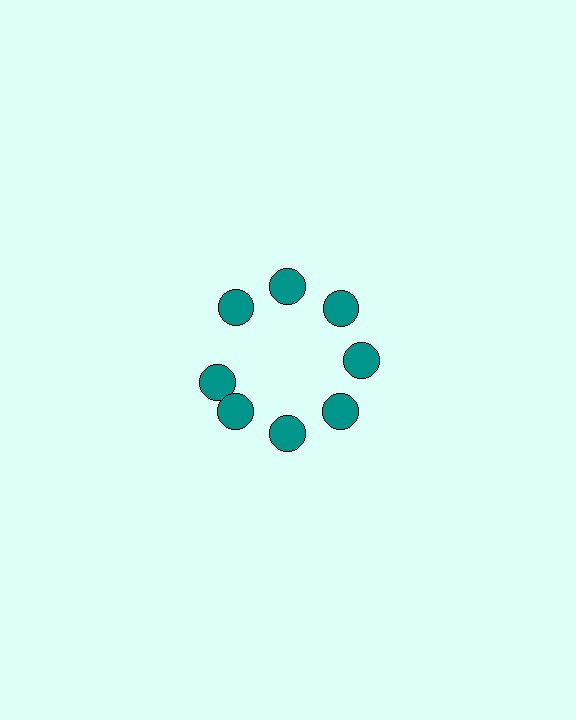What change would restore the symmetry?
The symmetry would be restored by rotating it back into even spacing with its neighbors so that all 8 circles sit at equal angles and equal distance from the center.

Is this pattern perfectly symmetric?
No. The 8 teal circles are arranged in a ring, but one element near the 9 o'clock position is rotated out of alignment along the ring, breaking the 8-fold rotational symmetry.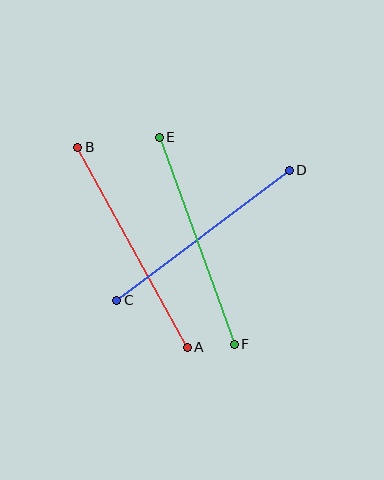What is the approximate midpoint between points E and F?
The midpoint is at approximately (197, 241) pixels.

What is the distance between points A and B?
The distance is approximately 228 pixels.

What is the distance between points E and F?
The distance is approximately 220 pixels.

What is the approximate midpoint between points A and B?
The midpoint is at approximately (133, 247) pixels.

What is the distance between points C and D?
The distance is approximately 216 pixels.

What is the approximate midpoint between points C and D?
The midpoint is at approximately (203, 235) pixels.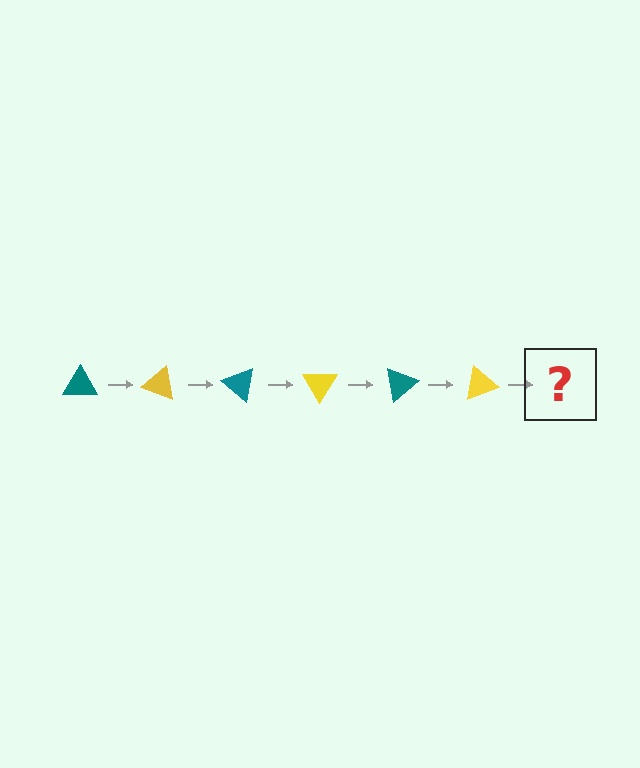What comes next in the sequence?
The next element should be a teal triangle, rotated 120 degrees from the start.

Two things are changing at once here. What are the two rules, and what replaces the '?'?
The two rules are that it rotates 20 degrees each step and the color cycles through teal and yellow. The '?' should be a teal triangle, rotated 120 degrees from the start.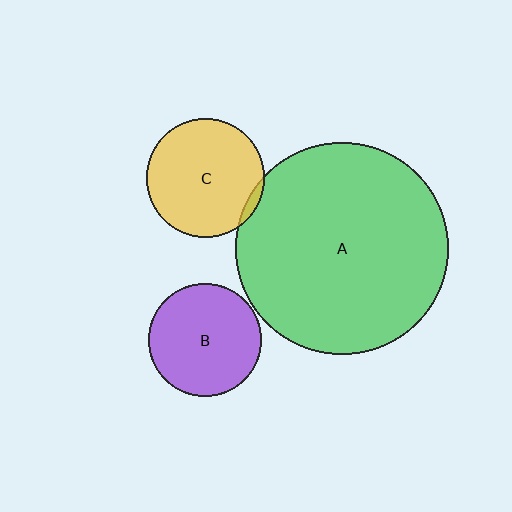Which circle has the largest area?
Circle A (green).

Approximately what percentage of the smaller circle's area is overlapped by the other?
Approximately 5%.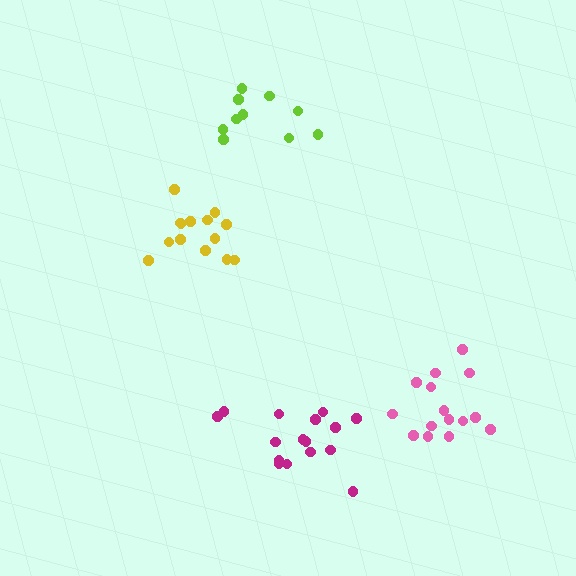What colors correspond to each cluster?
The clusters are colored: lime, pink, magenta, yellow.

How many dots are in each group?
Group 1: 10 dots, Group 2: 15 dots, Group 3: 16 dots, Group 4: 14 dots (55 total).